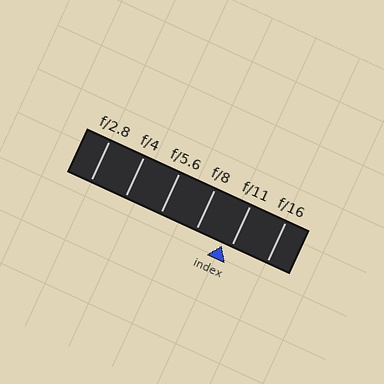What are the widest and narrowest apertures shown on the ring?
The widest aperture shown is f/2.8 and the narrowest is f/16.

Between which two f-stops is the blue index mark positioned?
The index mark is between f/8 and f/11.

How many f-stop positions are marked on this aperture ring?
There are 6 f-stop positions marked.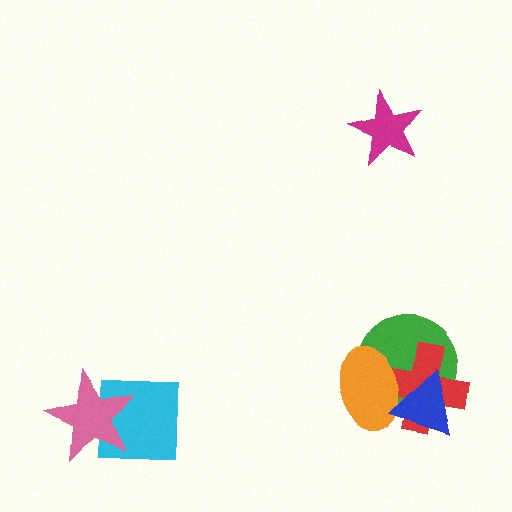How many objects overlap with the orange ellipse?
3 objects overlap with the orange ellipse.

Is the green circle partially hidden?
Yes, it is partially covered by another shape.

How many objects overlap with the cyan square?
1 object overlaps with the cyan square.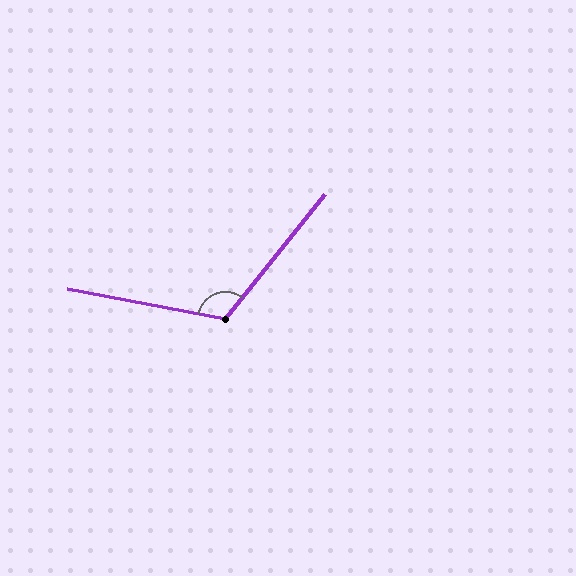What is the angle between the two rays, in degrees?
Approximately 118 degrees.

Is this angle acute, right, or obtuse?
It is obtuse.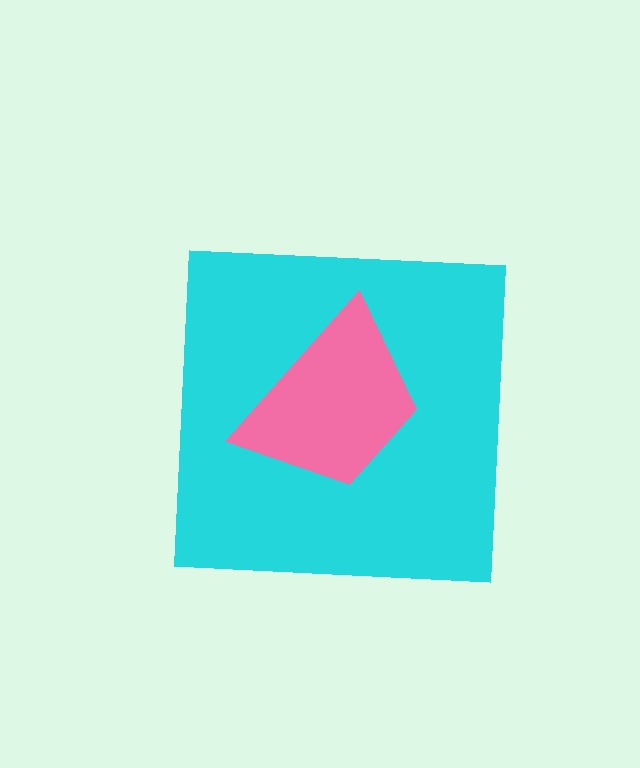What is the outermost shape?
The cyan square.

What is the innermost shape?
The pink trapezoid.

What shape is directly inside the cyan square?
The pink trapezoid.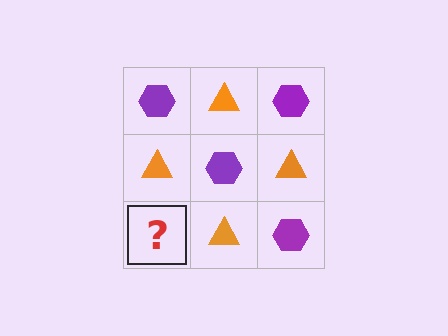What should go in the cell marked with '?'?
The missing cell should contain a purple hexagon.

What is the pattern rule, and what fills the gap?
The rule is that it alternates purple hexagon and orange triangle in a checkerboard pattern. The gap should be filled with a purple hexagon.